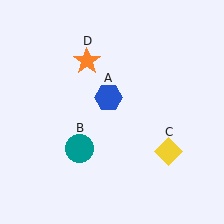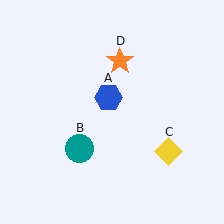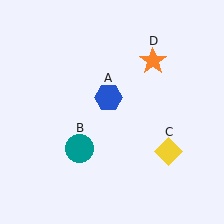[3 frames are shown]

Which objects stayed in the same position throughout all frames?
Blue hexagon (object A) and teal circle (object B) and yellow diamond (object C) remained stationary.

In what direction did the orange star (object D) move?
The orange star (object D) moved right.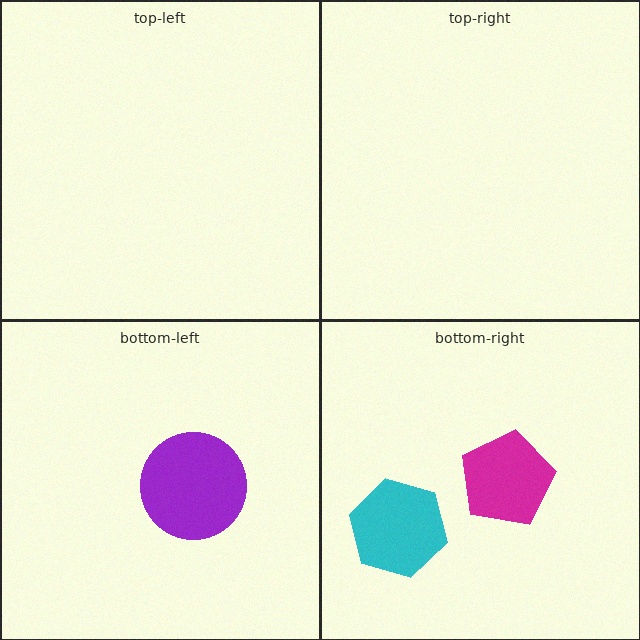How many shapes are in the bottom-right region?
2.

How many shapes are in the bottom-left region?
1.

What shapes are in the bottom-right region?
The magenta pentagon, the cyan hexagon.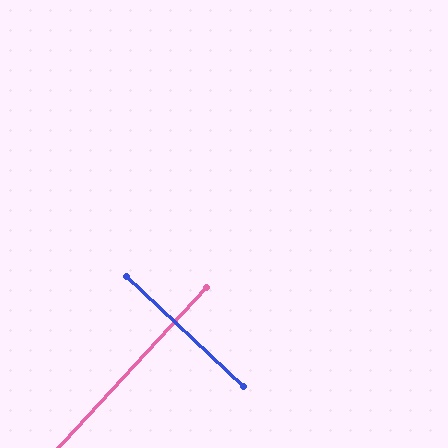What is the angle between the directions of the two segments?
Approximately 89 degrees.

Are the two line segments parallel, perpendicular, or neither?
Perpendicular — they meet at approximately 89°.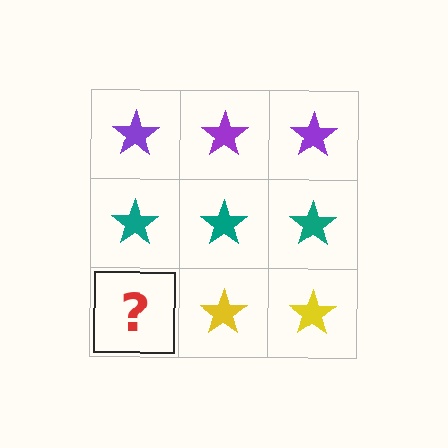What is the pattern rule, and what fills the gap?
The rule is that each row has a consistent color. The gap should be filled with a yellow star.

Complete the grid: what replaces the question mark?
The question mark should be replaced with a yellow star.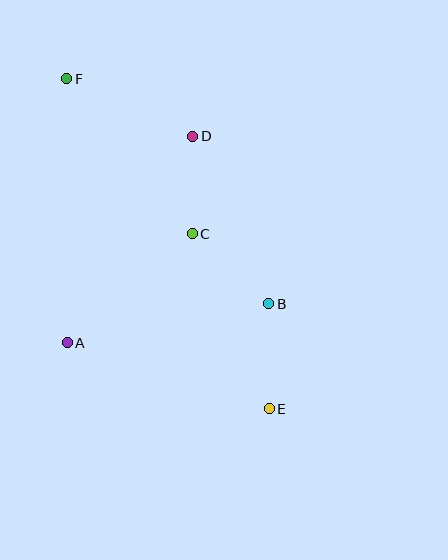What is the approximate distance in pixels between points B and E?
The distance between B and E is approximately 105 pixels.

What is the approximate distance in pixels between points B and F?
The distance between B and F is approximately 303 pixels.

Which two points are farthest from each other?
Points E and F are farthest from each other.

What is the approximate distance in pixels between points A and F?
The distance between A and F is approximately 264 pixels.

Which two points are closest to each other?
Points C and D are closest to each other.